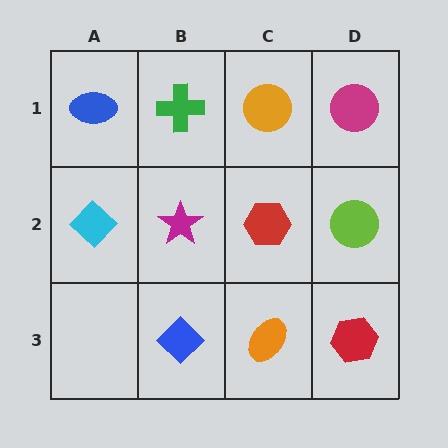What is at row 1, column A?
A blue ellipse.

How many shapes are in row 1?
4 shapes.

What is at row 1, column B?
A green cross.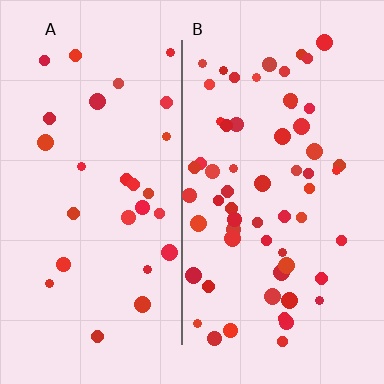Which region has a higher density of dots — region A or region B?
B (the right).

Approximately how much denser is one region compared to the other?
Approximately 2.2× — region B over region A.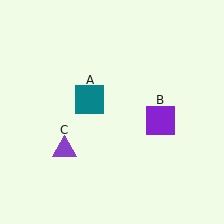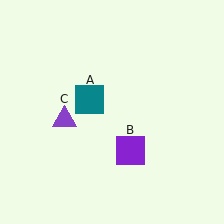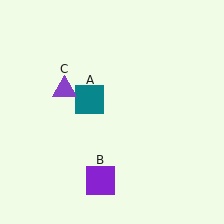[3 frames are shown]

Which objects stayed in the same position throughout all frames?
Teal square (object A) remained stationary.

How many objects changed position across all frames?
2 objects changed position: purple square (object B), purple triangle (object C).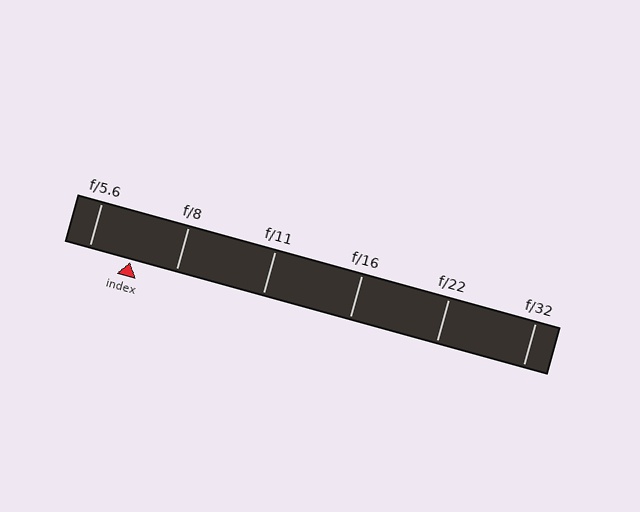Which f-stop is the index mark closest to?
The index mark is closest to f/5.6.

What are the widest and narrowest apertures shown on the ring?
The widest aperture shown is f/5.6 and the narrowest is f/32.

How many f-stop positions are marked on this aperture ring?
There are 6 f-stop positions marked.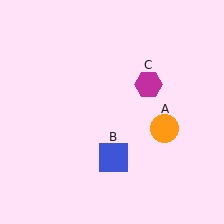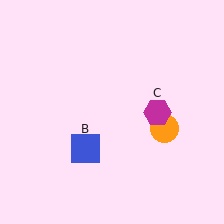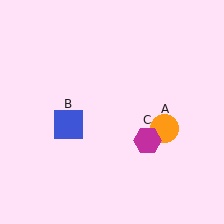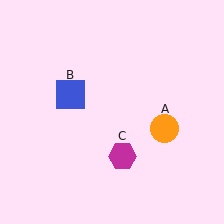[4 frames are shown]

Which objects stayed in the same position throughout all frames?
Orange circle (object A) remained stationary.